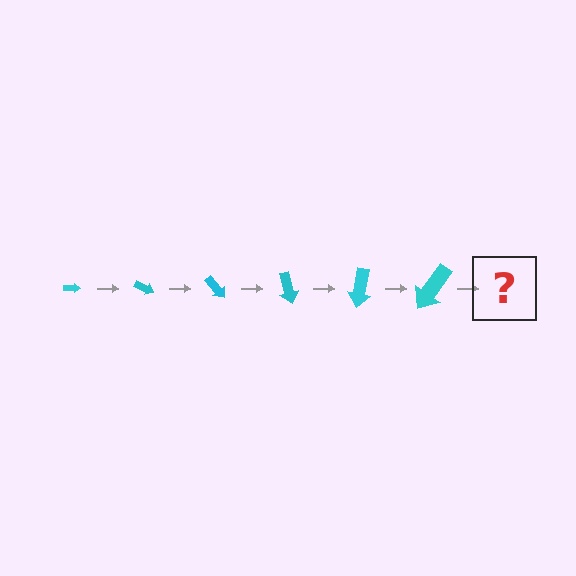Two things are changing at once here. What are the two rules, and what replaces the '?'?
The two rules are that the arrow grows larger each step and it rotates 25 degrees each step. The '?' should be an arrow, larger than the previous one and rotated 150 degrees from the start.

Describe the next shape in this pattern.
It should be an arrow, larger than the previous one and rotated 150 degrees from the start.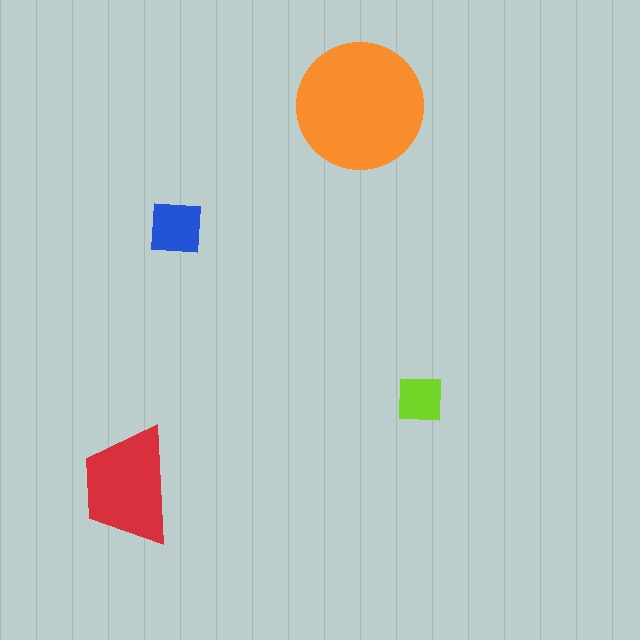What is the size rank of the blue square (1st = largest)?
3rd.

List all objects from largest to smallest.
The orange circle, the red trapezoid, the blue square, the lime square.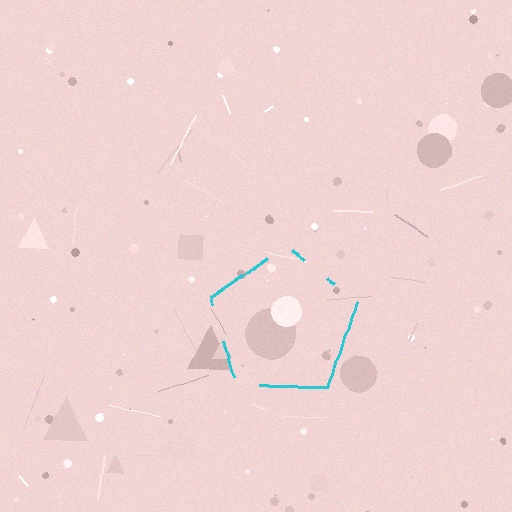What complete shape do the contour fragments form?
The contour fragments form a pentagon.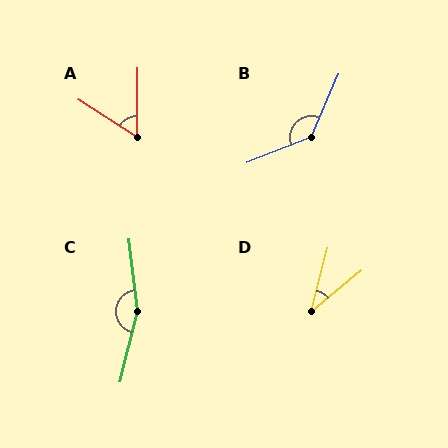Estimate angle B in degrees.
Approximately 135 degrees.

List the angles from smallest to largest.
D (37°), A (57°), B (135°), C (159°).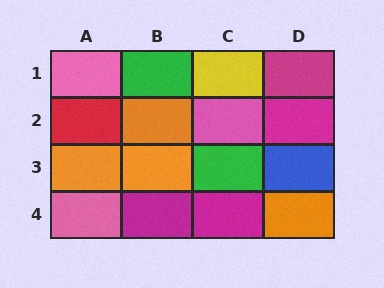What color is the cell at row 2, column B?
Orange.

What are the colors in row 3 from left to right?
Orange, orange, green, blue.